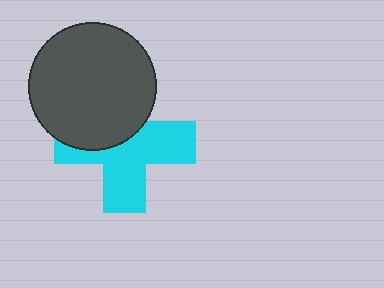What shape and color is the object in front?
The object in front is a dark gray circle.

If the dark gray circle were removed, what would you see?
You would see the complete cyan cross.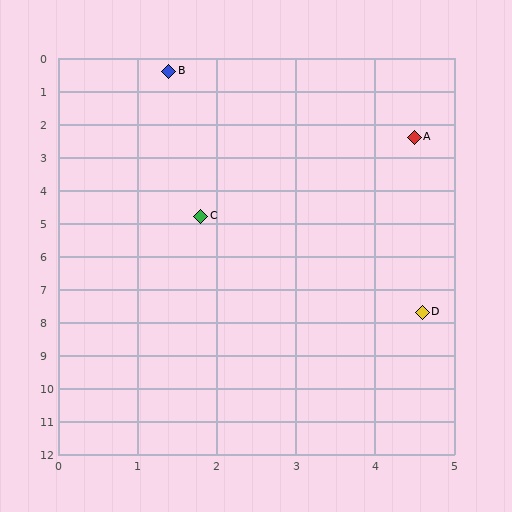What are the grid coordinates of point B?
Point B is at approximately (1.4, 0.4).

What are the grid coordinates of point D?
Point D is at approximately (4.6, 7.7).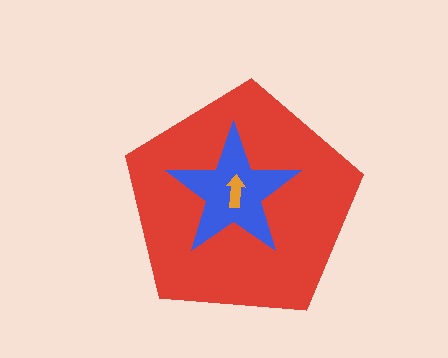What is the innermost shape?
The orange arrow.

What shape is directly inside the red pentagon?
The blue star.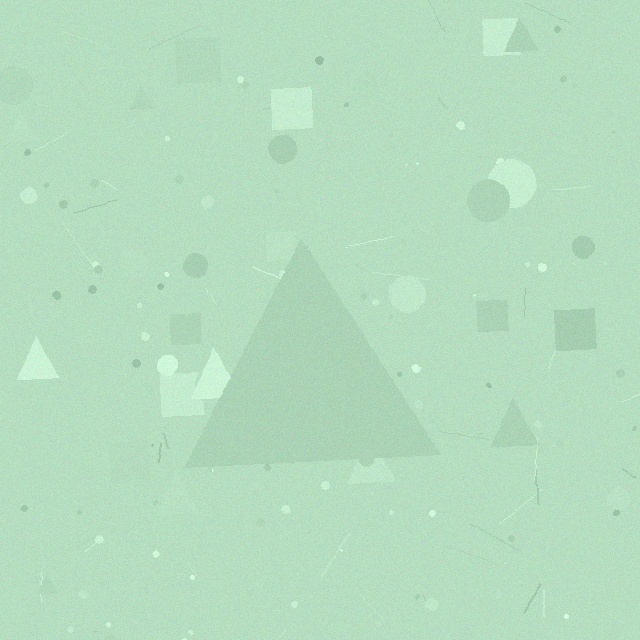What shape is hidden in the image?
A triangle is hidden in the image.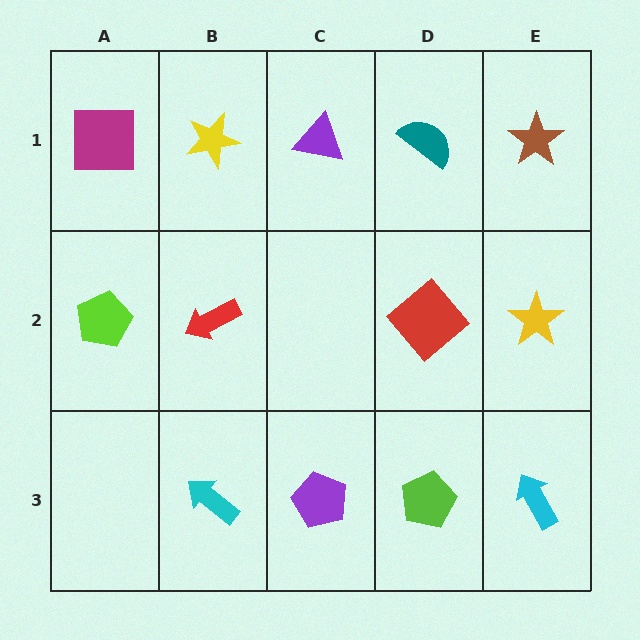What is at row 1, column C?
A purple triangle.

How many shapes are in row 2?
4 shapes.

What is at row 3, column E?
A cyan arrow.